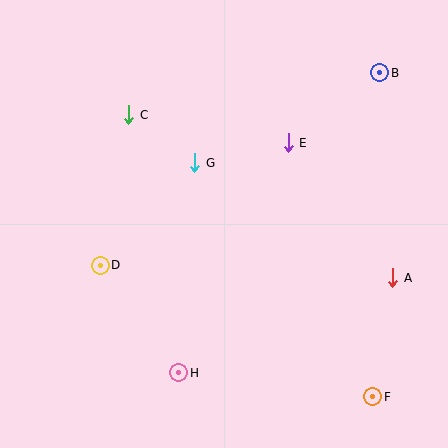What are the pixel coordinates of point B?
Point B is at (380, 73).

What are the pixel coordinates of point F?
Point F is at (373, 397).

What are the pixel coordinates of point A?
Point A is at (393, 278).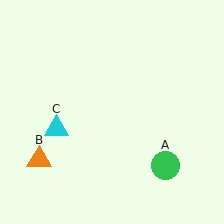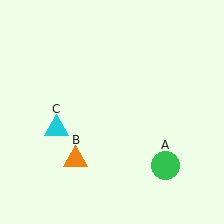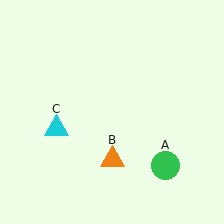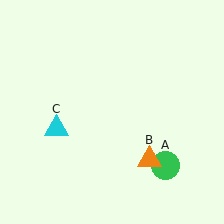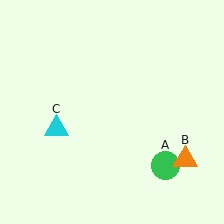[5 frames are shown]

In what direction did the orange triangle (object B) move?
The orange triangle (object B) moved right.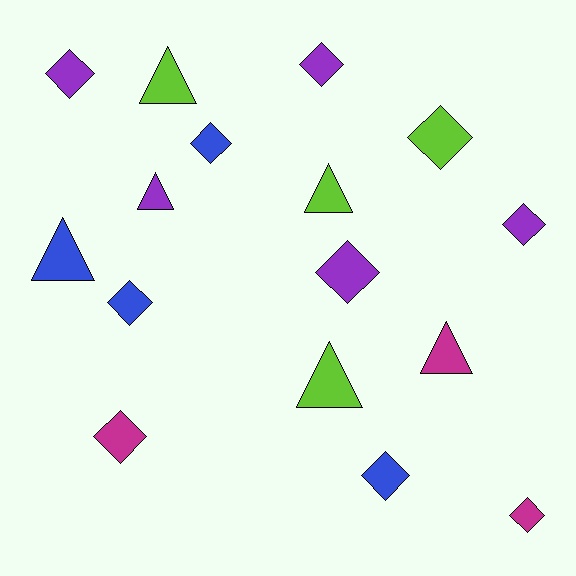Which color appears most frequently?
Purple, with 5 objects.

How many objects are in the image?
There are 16 objects.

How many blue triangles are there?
There is 1 blue triangle.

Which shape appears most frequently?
Diamond, with 10 objects.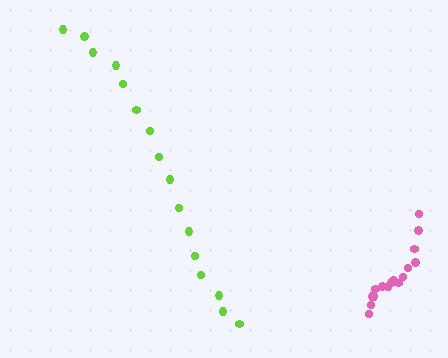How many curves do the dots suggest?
There are 2 distinct paths.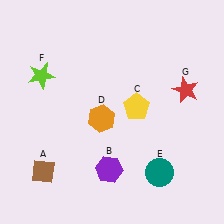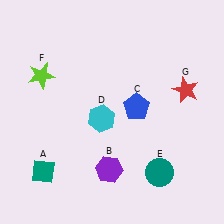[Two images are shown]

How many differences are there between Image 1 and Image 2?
There are 3 differences between the two images.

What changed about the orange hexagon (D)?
In Image 1, D is orange. In Image 2, it changed to cyan.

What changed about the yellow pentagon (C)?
In Image 1, C is yellow. In Image 2, it changed to blue.